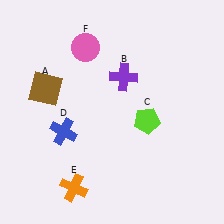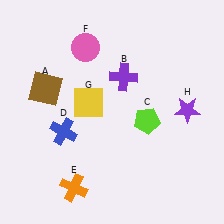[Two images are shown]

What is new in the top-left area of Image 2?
A yellow square (G) was added in the top-left area of Image 2.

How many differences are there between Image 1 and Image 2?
There are 2 differences between the two images.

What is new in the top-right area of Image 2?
A purple star (H) was added in the top-right area of Image 2.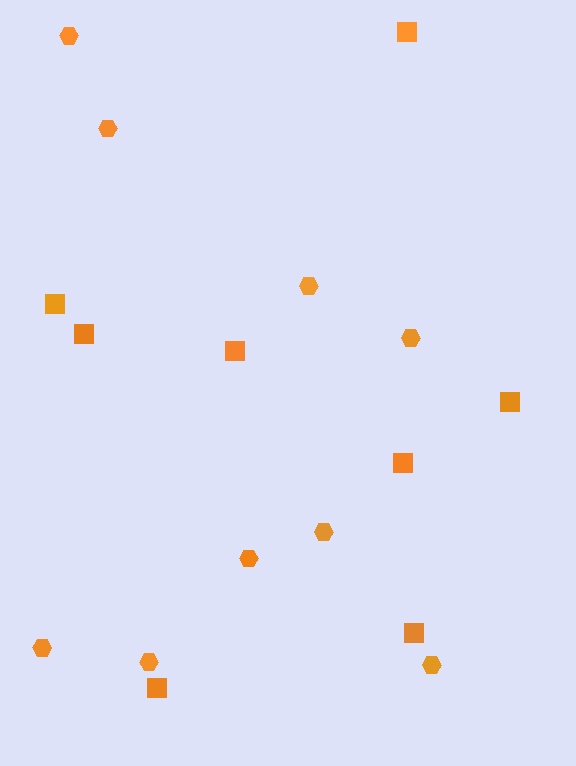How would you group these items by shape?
There are 2 groups: one group of hexagons (9) and one group of squares (8).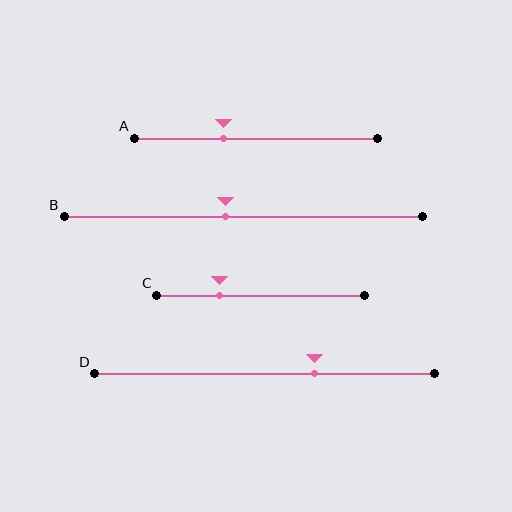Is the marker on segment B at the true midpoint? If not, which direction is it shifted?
No, the marker on segment B is shifted to the left by about 5% of the segment length.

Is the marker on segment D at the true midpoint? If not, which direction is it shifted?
No, the marker on segment D is shifted to the right by about 15% of the segment length.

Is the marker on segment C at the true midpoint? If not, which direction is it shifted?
No, the marker on segment C is shifted to the left by about 20% of the segment length.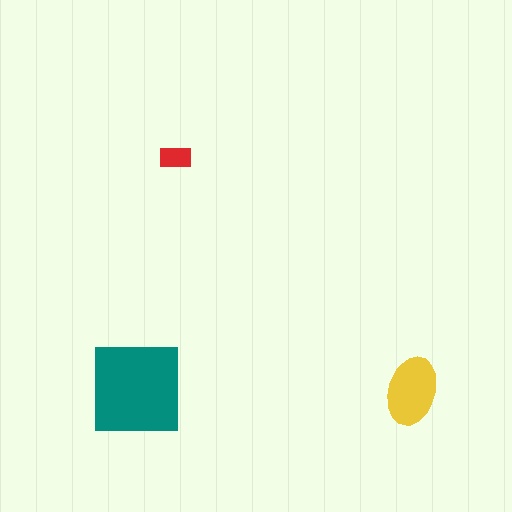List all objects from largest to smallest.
The teal square, the yellow ellipse, the red rectangle.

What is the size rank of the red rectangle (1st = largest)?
3rd.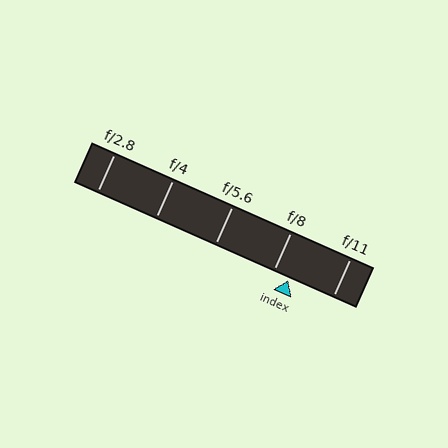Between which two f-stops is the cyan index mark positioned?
The index mark is between f/8 and f/11.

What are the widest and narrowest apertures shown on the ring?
The widest aperture shown is f/2.8 and the narrowest is f/11.